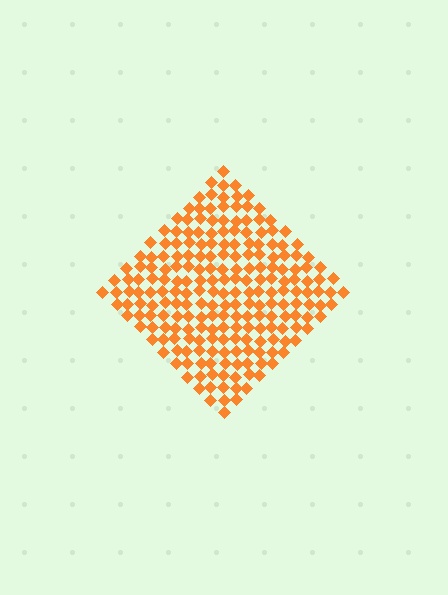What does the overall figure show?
The overall figure shows a diamond.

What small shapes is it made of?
It is made of small diamonds.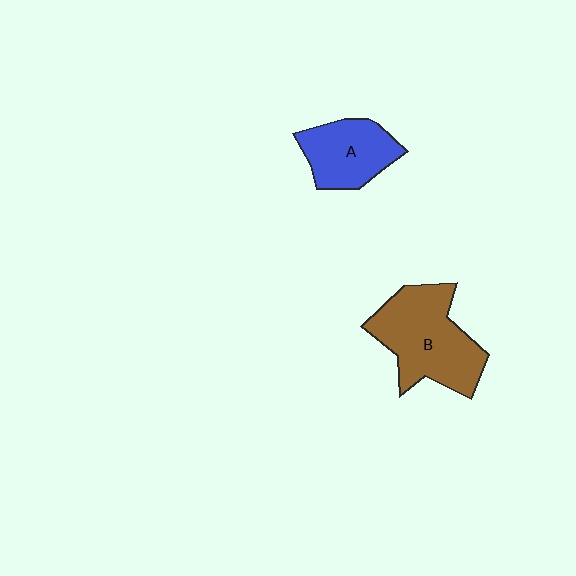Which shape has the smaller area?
Shape A (blue).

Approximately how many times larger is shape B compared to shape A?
Approximately 1.5 times.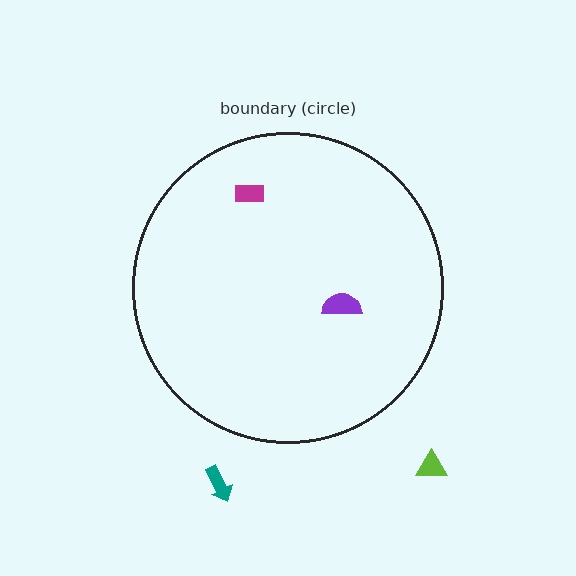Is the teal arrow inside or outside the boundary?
Outside.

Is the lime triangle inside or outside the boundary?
Outside.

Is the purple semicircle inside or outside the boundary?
Inside.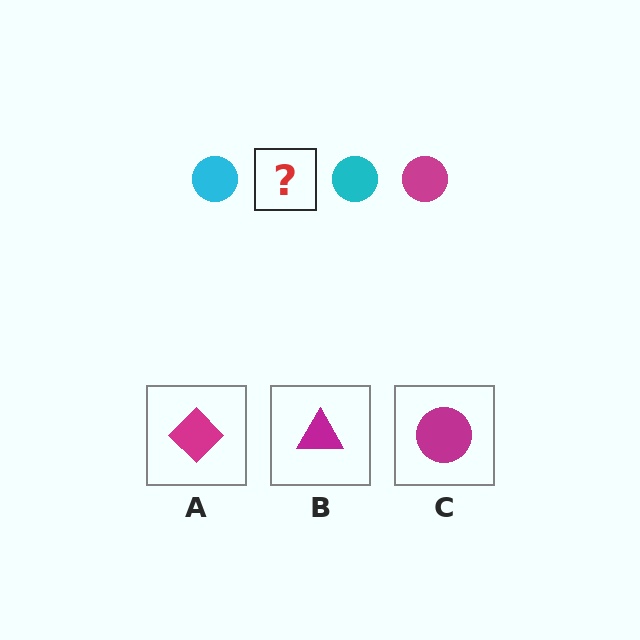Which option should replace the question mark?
Option C.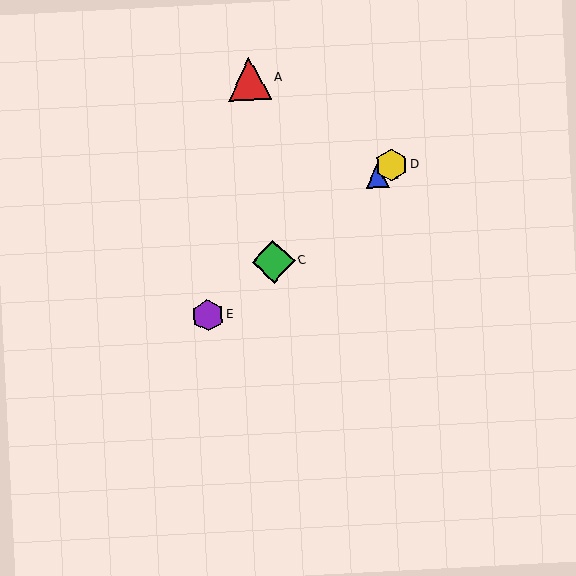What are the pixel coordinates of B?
Object B is at (377, 176).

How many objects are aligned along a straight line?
4 objects (B, C, D, E) are aligned along a straight line.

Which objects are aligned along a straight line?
Objects B, C, D, E are aligned along a straight line.